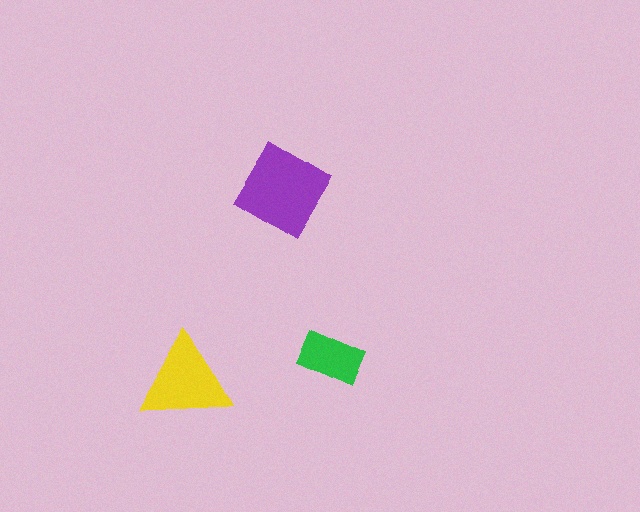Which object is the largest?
The purple diamond.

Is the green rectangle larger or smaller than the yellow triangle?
Smaller.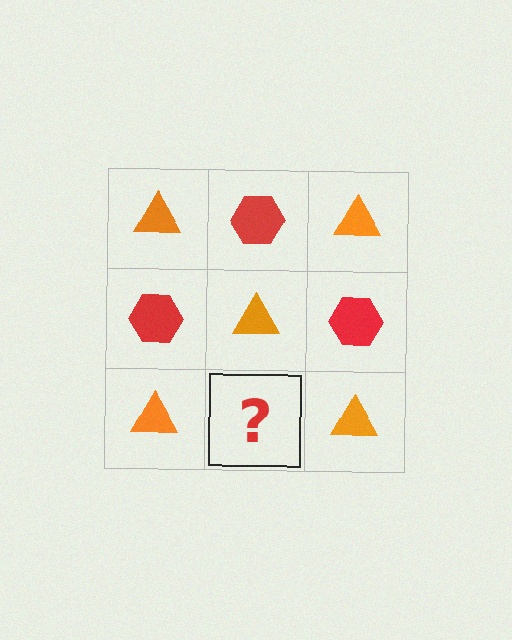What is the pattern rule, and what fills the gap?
The rule is that it alternates orange triangle and red hexagon in a checkerboard pattern. The gap should be filled with a red hexagon.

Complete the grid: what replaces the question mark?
The question mark should be replaced with a red hexagon.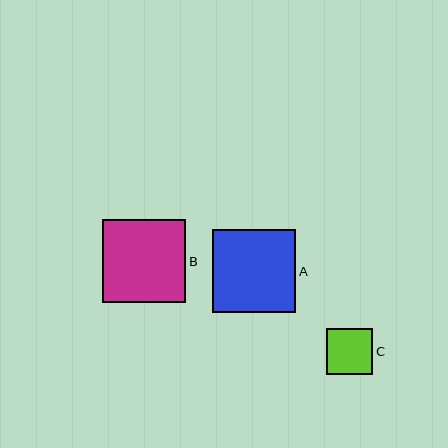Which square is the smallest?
Square C is the smallest with a size of approximately 46 pixels.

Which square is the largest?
Square A is the largest with a size of approximately 84 pixels.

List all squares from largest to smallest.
From largest to smallest: A, B, C.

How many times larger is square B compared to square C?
Square B is approximately 1.8 times the size of square C.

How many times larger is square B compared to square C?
Square B is approximately 1.8 times the size of square C.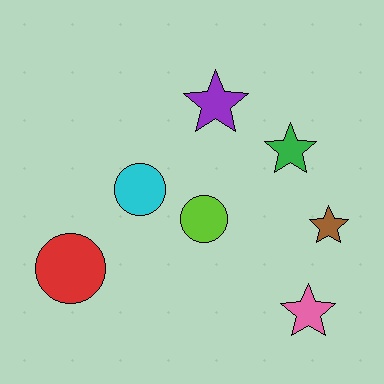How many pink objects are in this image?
There is 1 pink object.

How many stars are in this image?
There are 4 stars.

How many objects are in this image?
There are 7 objects.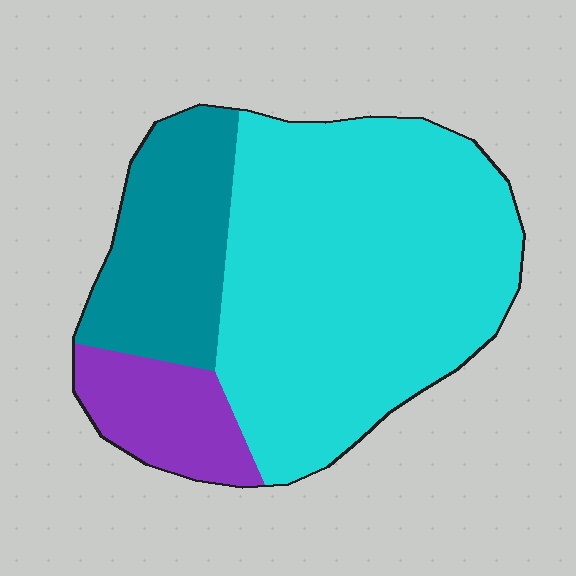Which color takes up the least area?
Purple, at roughly 15%.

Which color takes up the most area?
Cyan, at roughly 65%.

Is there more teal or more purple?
Teal.